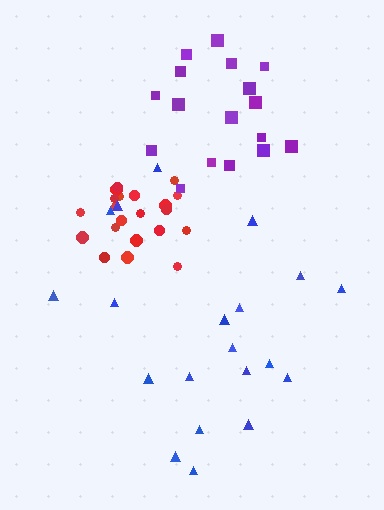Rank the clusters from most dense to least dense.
red, purple, blue.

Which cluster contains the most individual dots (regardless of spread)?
Red (21).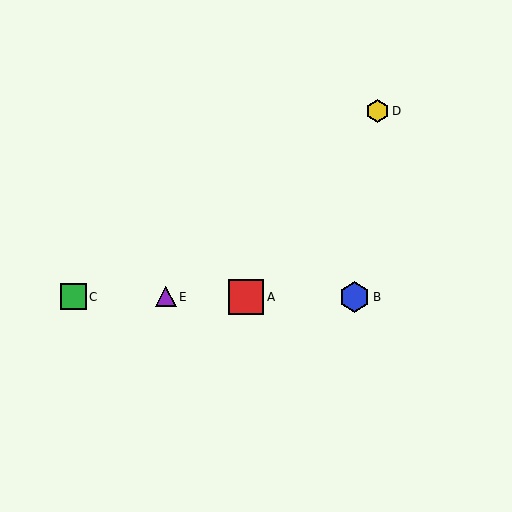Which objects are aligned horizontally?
Objects A, B, C, E are aligned horizontally.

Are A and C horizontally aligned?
Yes, both are at y≈297.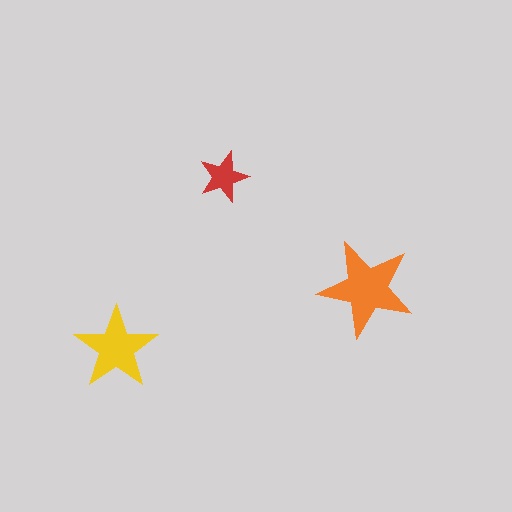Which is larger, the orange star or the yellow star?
The orange one.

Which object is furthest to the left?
The yellow star is leftmost.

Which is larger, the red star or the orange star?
The orange one.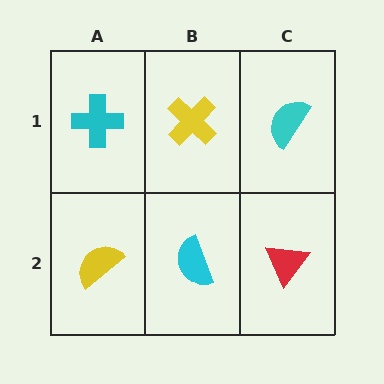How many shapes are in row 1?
3 shapes.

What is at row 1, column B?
A yellow cross.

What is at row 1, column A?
A cyan cross.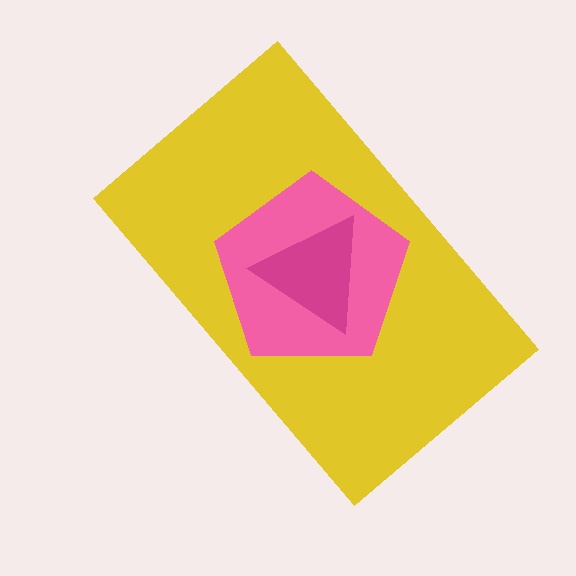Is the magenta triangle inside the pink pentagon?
Yes.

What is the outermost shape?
The yellow rectangle.